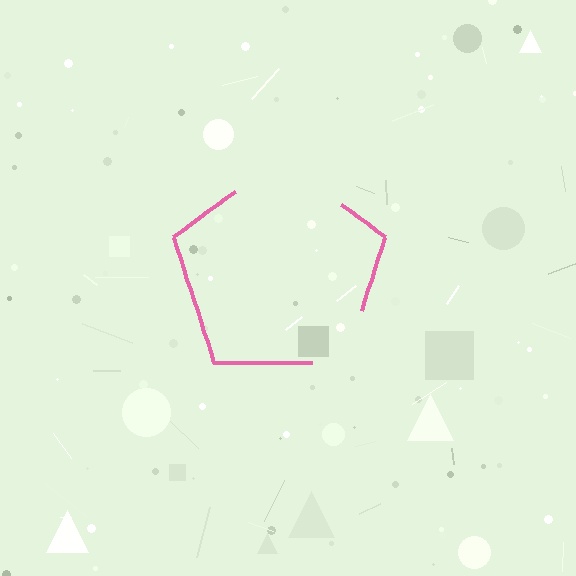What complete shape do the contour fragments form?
The contour fragments form a pentagon.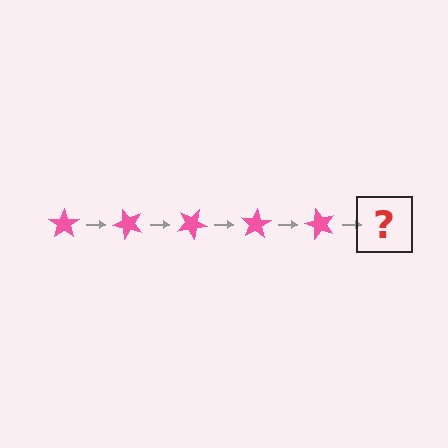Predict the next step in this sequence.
The next step is a pink star rotated 250 degrees.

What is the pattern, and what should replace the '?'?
The pattern is that the star rotates 50 degrees each step. The '?' should be a pink star rotated 250 degrees.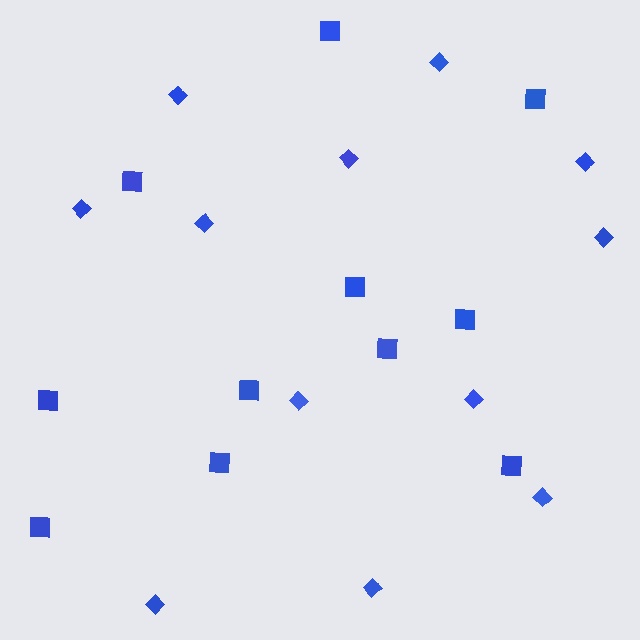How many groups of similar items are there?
There are 2 groups: one group of squares (11) and one group of diamonds (12).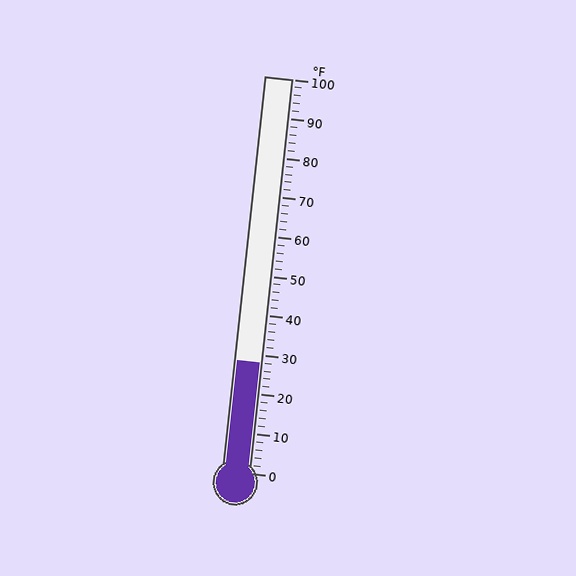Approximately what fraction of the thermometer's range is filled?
The thermometer is filled to approximately 30% of its range.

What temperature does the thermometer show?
The thermometer shows approximately 28°F.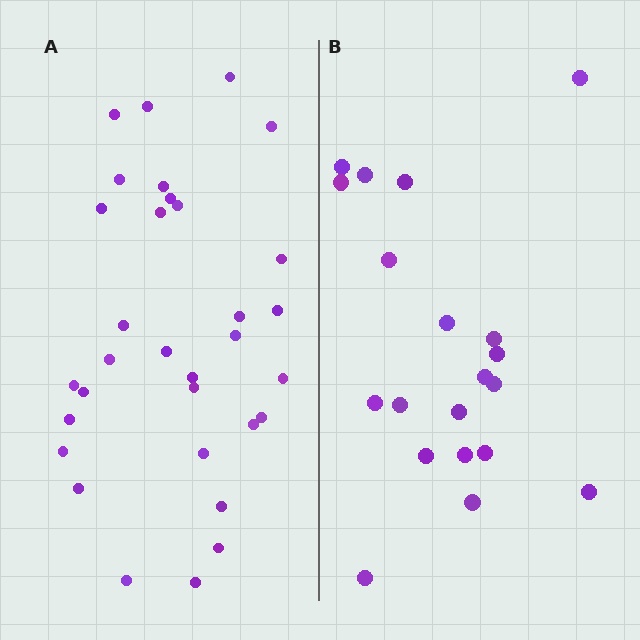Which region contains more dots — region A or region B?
Region A (the left region) has more dots.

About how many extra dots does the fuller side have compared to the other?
Region A has roughly 12 or so more dots than region B.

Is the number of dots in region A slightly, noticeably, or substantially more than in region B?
Region A has substantially more. The ratio is roughly 1.6 to 1.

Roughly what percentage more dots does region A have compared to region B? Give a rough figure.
About 60% more.